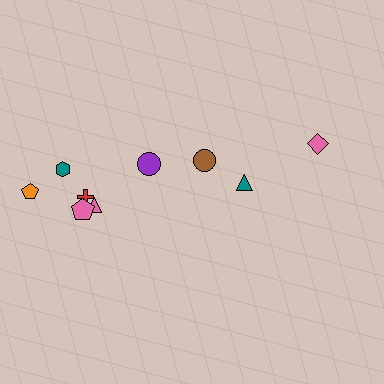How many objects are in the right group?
There are 3 objects.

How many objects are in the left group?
There are 6 objects.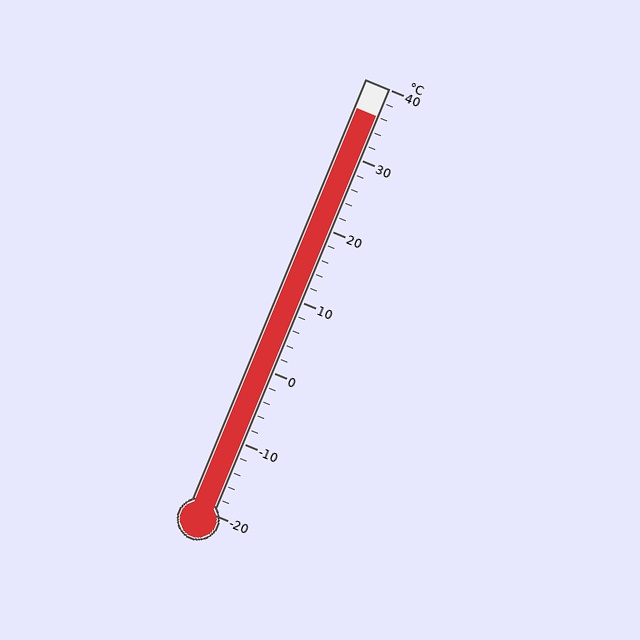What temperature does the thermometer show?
The thermometer shows approximately 36°C.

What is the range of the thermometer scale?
The thermometer scale ranges from -20°C to 40°C.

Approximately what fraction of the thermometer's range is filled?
The thermometer is filled to approximately 95% of its range.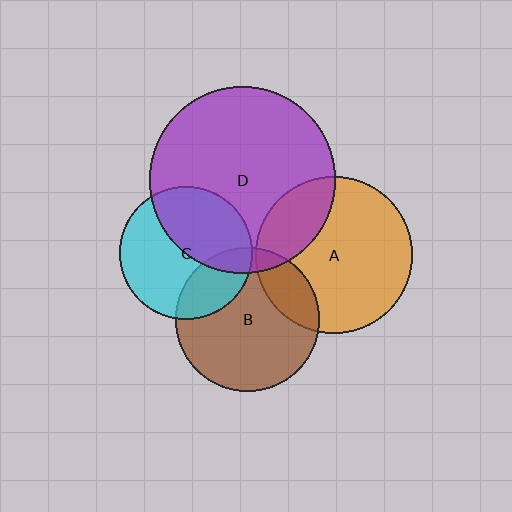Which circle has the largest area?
Circle D (purple).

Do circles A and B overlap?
Yes.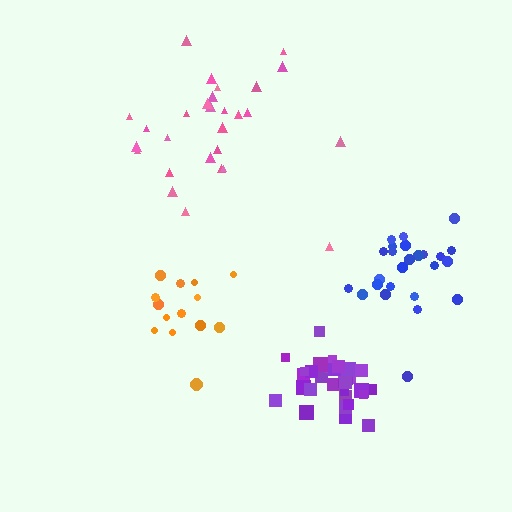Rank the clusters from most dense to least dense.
purple, blue, orange, pink.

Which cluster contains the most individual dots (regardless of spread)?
Purple (35).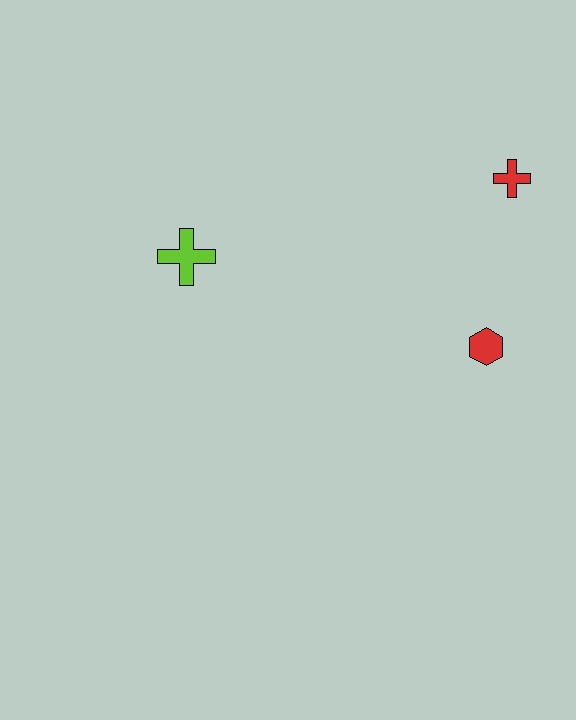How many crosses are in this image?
There are 2 crosses.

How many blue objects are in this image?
There are no blue objects.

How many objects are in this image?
There are 3 objects.